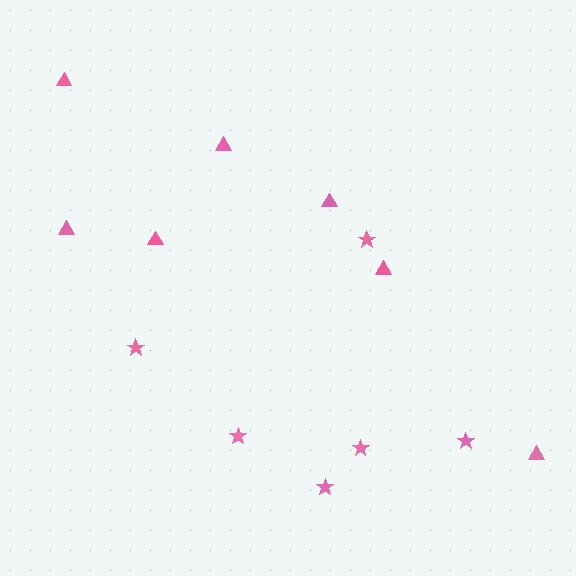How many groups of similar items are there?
There are 2 groups: one group of stars (6) and one group of triangles (7).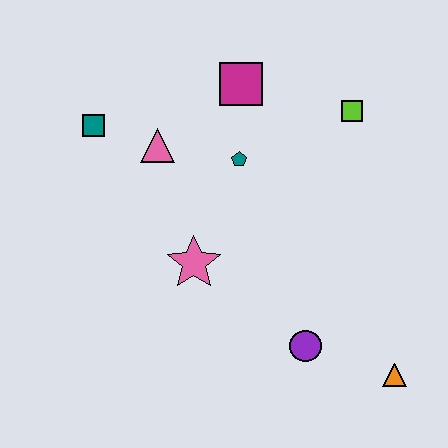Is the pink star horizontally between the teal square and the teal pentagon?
Yes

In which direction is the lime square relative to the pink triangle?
The lime square is to the right of the pink triangle.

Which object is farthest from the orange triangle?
The teal square is farthest from the orange triangle.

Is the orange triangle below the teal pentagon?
Yes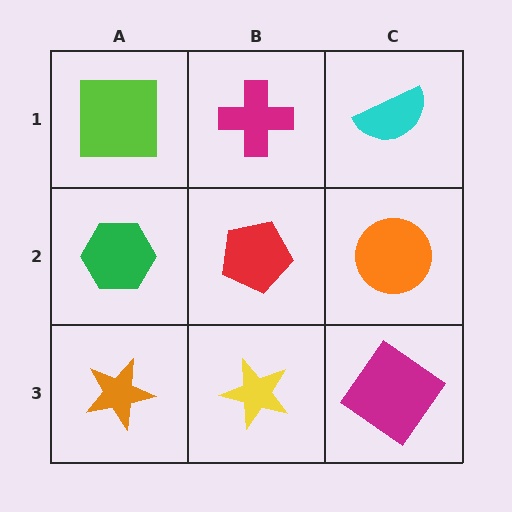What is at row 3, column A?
An orange star.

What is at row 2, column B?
A red pentagon.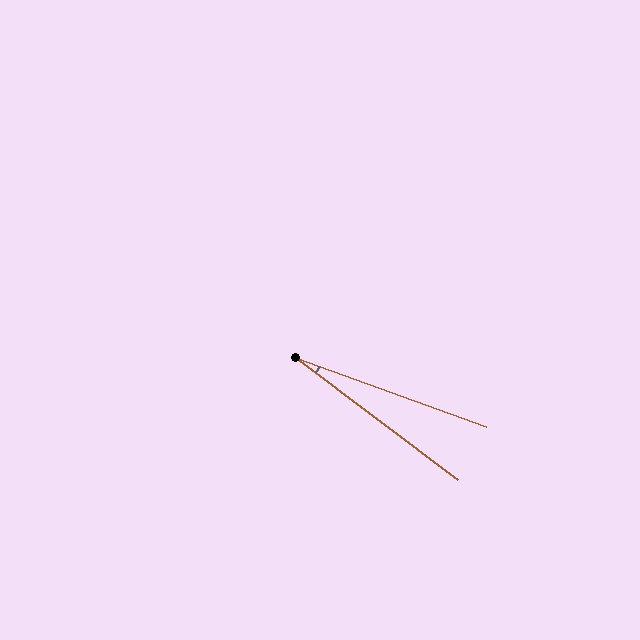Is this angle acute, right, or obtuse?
It is acute.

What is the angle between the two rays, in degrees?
Approximately 17 degrees.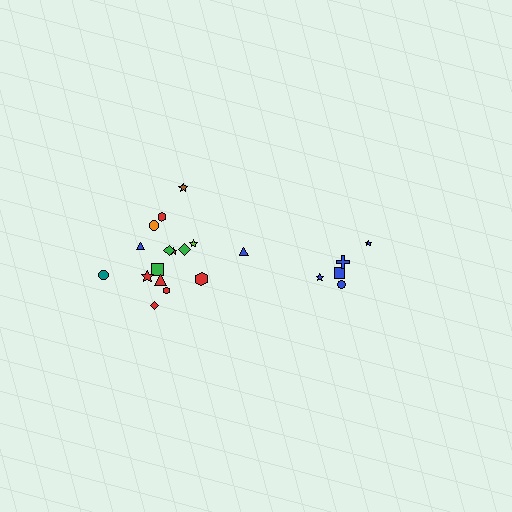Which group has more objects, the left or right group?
The left group.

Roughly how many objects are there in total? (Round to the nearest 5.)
Roughly 20 objects in total.